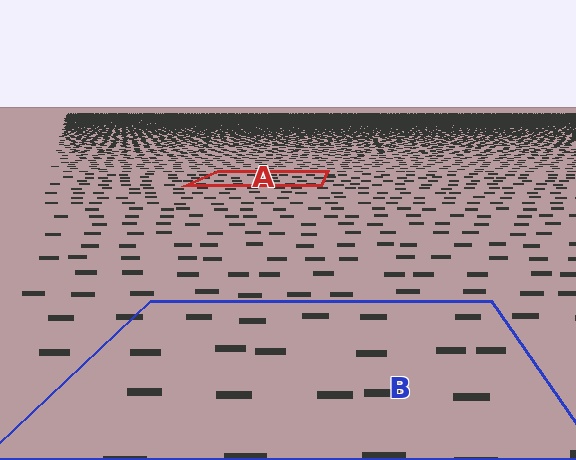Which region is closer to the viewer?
Region B is closer. The texture elements there are larger and more spread out.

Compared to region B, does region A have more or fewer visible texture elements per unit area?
Region A has more texture elements per unit area — they are packed more densely because it is farther away.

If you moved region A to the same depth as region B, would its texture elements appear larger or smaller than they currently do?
They would appear larger. At a closer depth, the same texture elements are projected at a bigger on-screen size.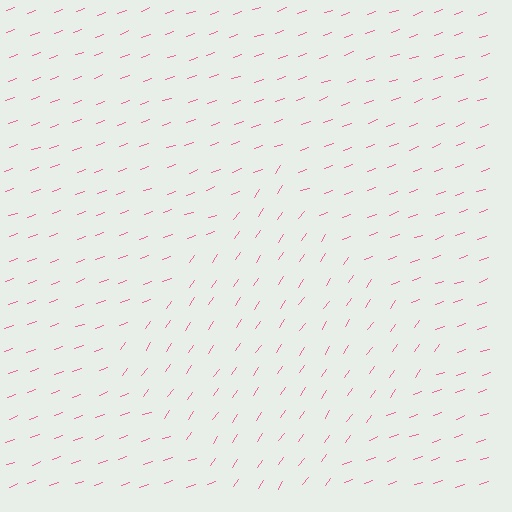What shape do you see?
I see a diamond.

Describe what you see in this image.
The image is filled with small pink line segments. A diamond region in the image has lines oriented differently from the surrounding lines, creating a visible texture boundary.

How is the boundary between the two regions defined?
The boundary is defined purely by a change in line orientation (approximately 36 degrees difference). All lines are the same color and thickness.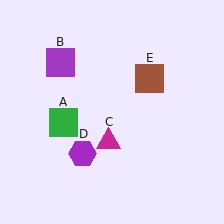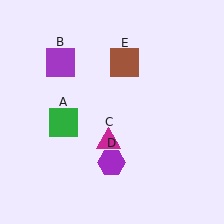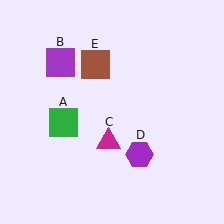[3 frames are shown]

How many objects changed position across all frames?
2 objects changed position: purple hexagon (object D), brown square (object E).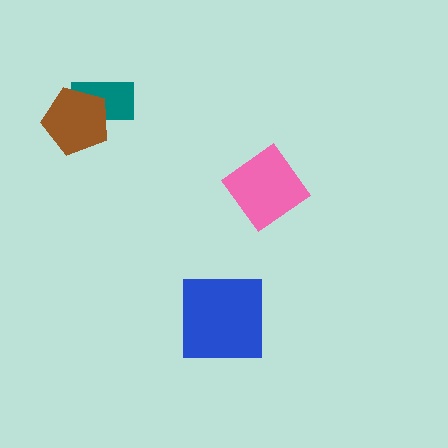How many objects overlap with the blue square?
0 objects overlap with the blue square.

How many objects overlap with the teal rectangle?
1 object overlaps with the teal rectangle.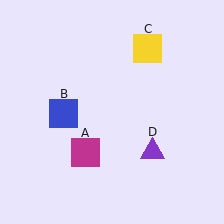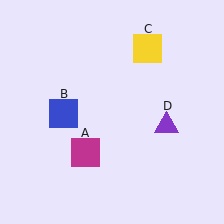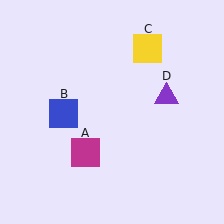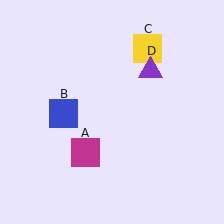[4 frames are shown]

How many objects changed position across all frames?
1 object changed position: purple triangle (object D).